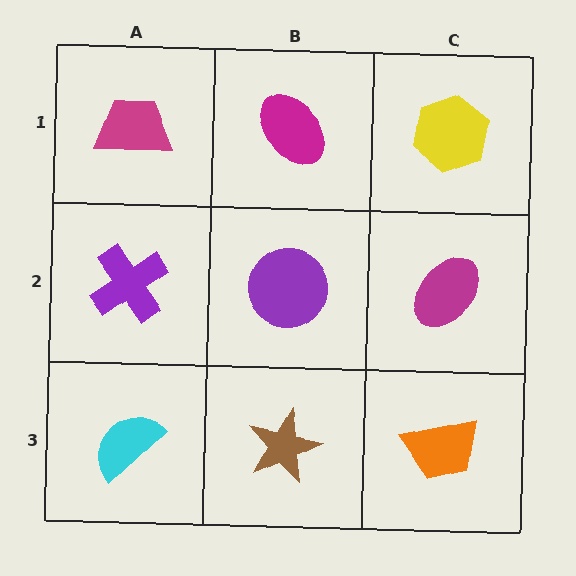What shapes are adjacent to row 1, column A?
A purple cross (row 2, column A), a magenta ellipse (row 1, column B).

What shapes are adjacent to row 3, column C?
A magenta ellipse (row 2, column C), a brown star (row 3, column B).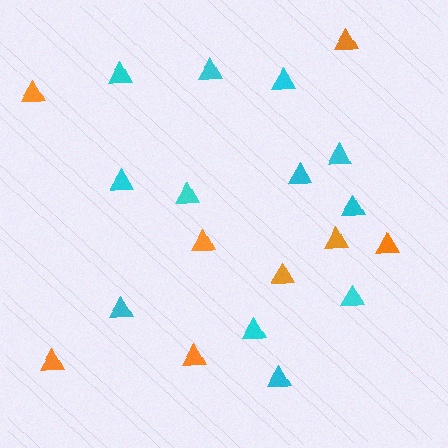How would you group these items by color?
There are 2 groups: one group of cyan triangles (12) and one group of orange triangles (8).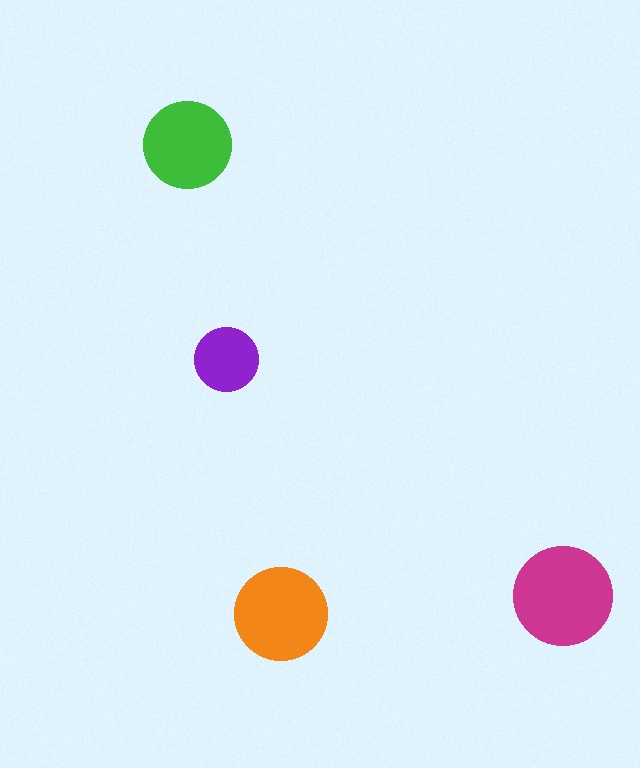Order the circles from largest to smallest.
the magenta one, the orange one, the green one, the purple one.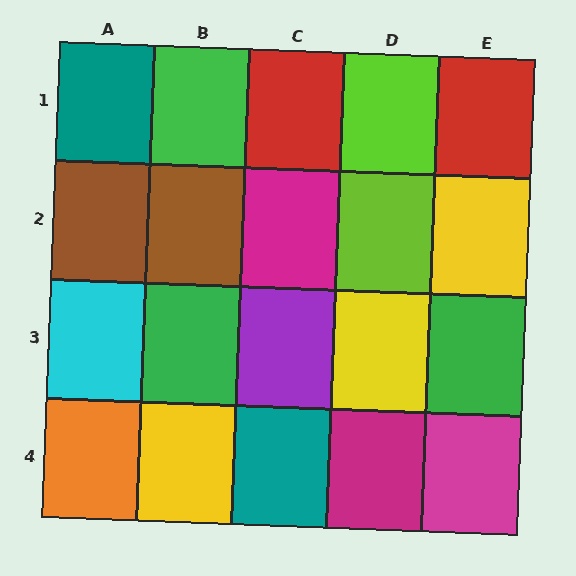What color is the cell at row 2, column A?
Brown.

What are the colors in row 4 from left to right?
Orange, yellow, teal, magenta, magenta.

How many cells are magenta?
3 cells are magenta.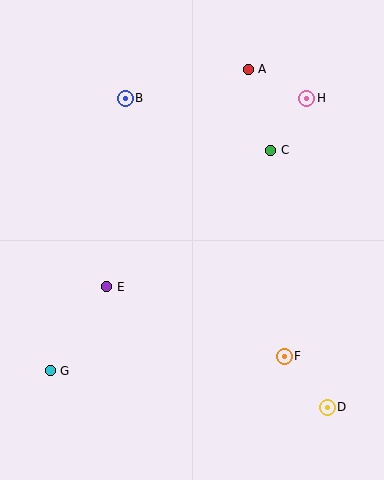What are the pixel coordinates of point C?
Point C is at (271, 150).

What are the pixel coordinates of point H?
Point H is at (307, 98).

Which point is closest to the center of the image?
Point E at (107, 287) is closest to the center.